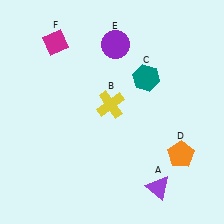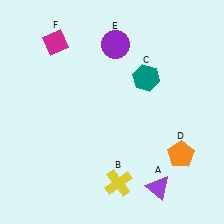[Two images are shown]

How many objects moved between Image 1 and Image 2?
1 object moved between the two images.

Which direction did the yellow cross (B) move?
The yellow cross (B) moved down.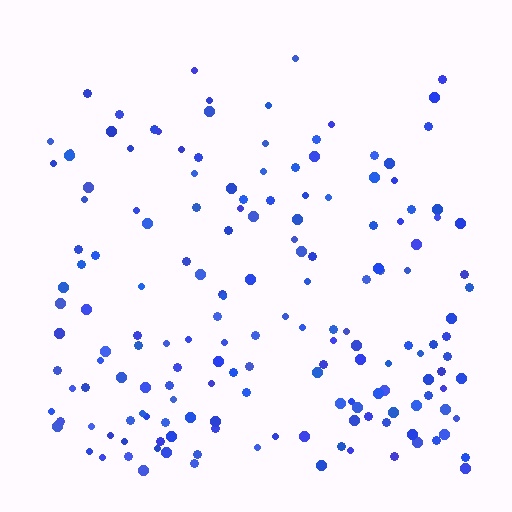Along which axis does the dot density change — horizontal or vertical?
Vertical.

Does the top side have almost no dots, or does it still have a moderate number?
Still a moderate number, just noticeably fewer than the bottom.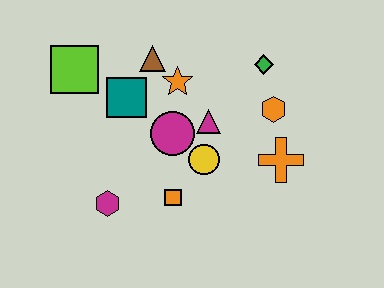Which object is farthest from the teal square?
The orange cross is farthest from the teal square.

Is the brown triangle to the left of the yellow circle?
Yes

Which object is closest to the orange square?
The yellow circle is closest to the orange square.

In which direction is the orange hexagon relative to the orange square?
The orange hexagon is to the right of the orange square.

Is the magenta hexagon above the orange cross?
No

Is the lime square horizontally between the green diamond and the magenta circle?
No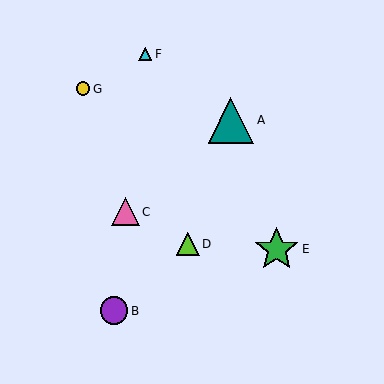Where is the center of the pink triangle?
The center of the pink triangle is at (126, 212).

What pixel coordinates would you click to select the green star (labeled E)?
Click at (277, 249) to select the green star E.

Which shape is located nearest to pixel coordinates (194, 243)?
The lime triangle (labeled D) at (188, 244) is nearest to that location.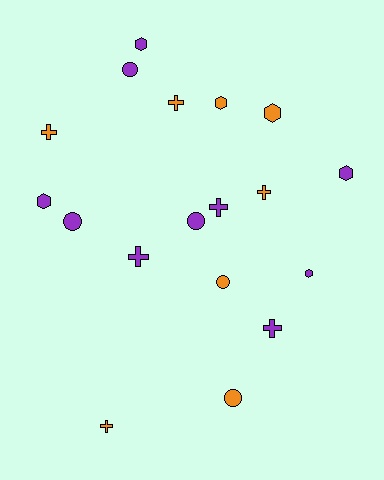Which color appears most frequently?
Purple, with 10 objects.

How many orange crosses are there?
There are 4 orange crosses.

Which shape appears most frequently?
Cross, with 7 objects.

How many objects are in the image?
There are 18 objects.